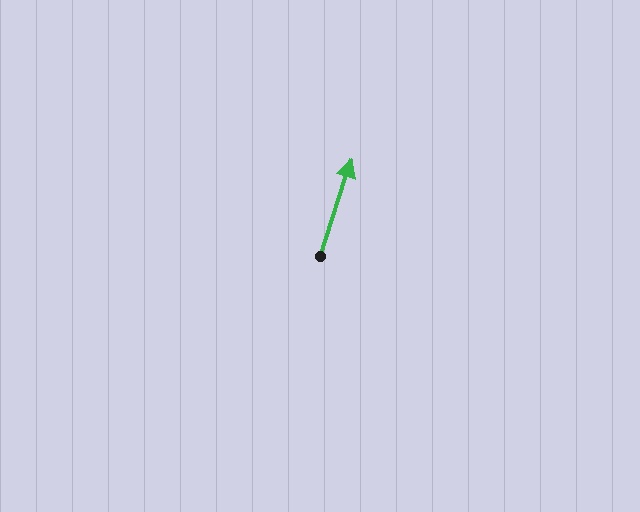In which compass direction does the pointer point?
North.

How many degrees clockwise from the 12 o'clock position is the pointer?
Approximately 18 degrees.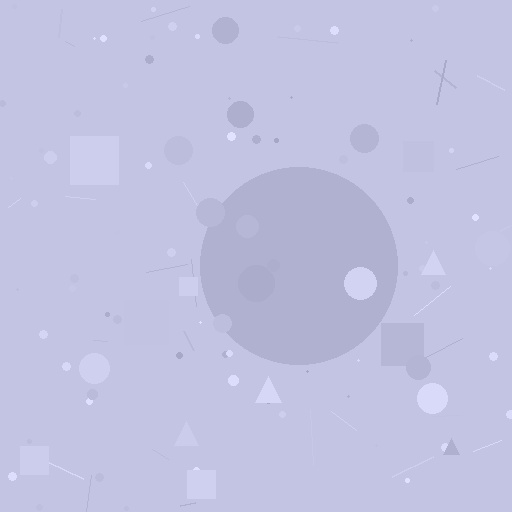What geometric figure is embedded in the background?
A circle is embedded in the background.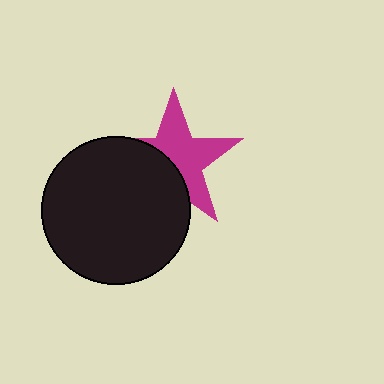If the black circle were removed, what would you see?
You would see the complete magenta star.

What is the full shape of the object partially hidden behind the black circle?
The partially hidden object is a magenta star.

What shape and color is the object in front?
The object in front is a black circle.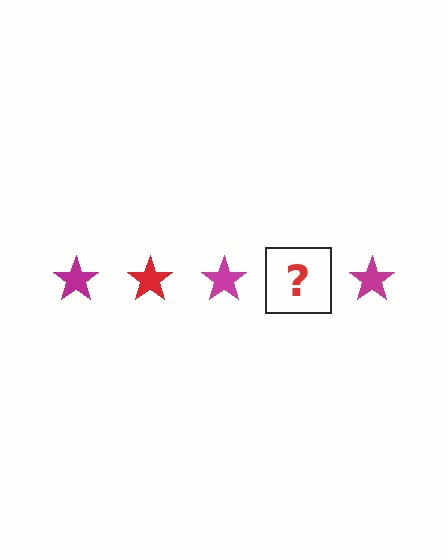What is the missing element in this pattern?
The missing element is a red star.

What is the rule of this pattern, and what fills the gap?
The rule is that the pattern cycles through magenta, red stars. The gap should be filled with a red star.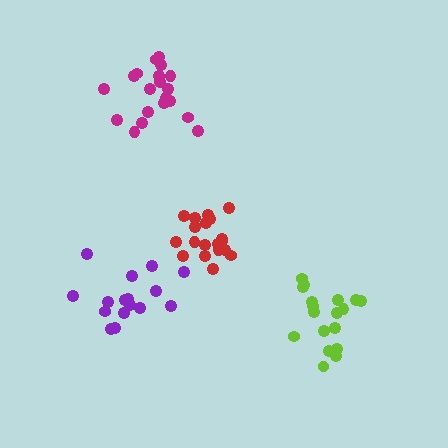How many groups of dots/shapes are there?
There are 4 groups.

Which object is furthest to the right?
The lime cluster is rightmost.